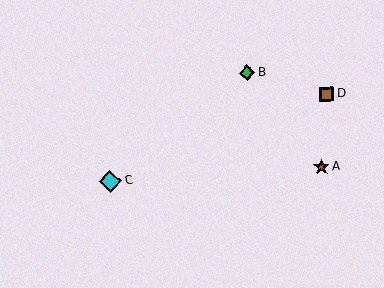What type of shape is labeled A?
Shape A is a red star.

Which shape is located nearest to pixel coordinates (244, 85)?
The green diamond (labeled B) at (247, 73) is nearest to that location.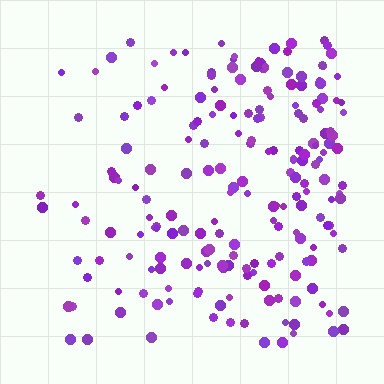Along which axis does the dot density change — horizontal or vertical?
Horizontal.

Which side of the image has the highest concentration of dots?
The right.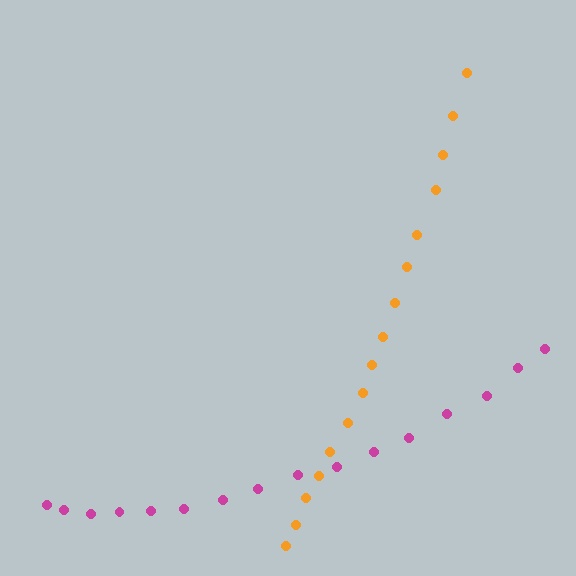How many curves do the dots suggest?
There are 2 distinct paths.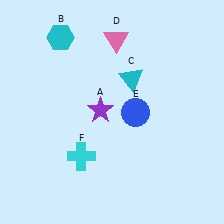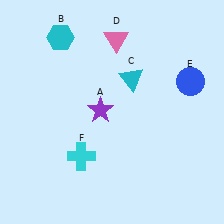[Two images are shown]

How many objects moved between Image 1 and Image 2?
1 object moved between the two images.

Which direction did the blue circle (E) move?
The blue circle (E) moved right.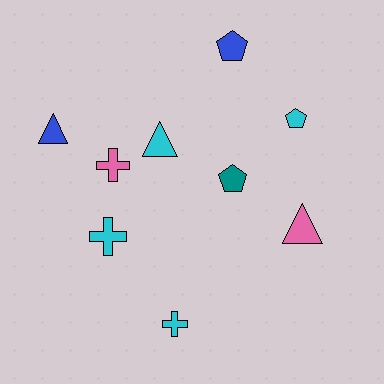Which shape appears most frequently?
Triangle, with 3 objects.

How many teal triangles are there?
There are no teal triangles.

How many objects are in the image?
There are 9 objects.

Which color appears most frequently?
Cyan, with 4 objects.